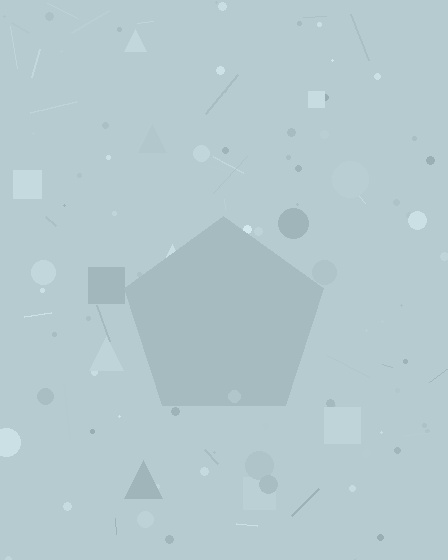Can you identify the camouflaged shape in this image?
The camouflaged shape is a pentagon.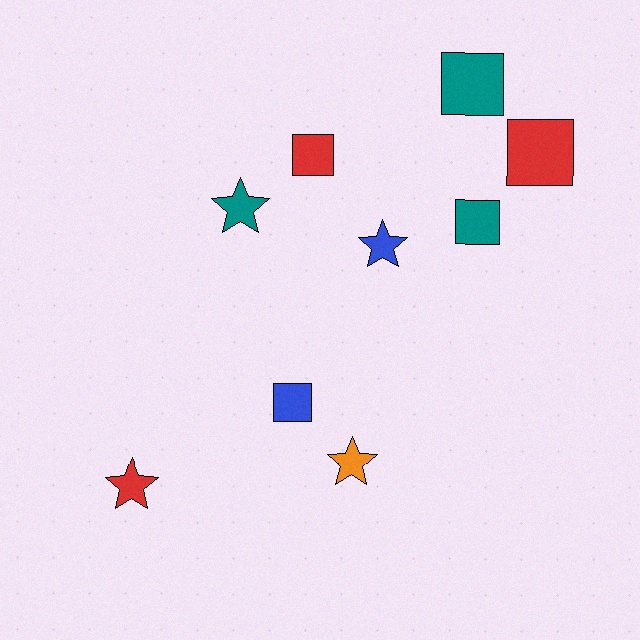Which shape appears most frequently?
Square, with 5 objects.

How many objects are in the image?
There are 9 objects.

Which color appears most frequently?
Red, with 3 objects.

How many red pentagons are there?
There are no red pentagons.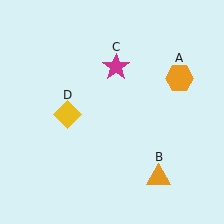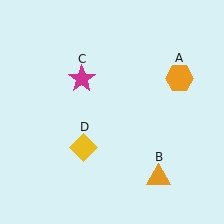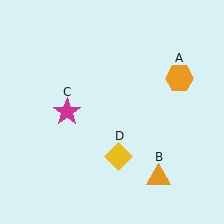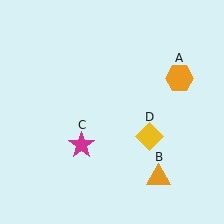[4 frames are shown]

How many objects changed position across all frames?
2 objects changed position: magenta star (object C), yellow diamond (object D).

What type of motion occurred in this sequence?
The magenta star (object C), yellow diamond (object D) rotated counterclockwise around the center of the scene.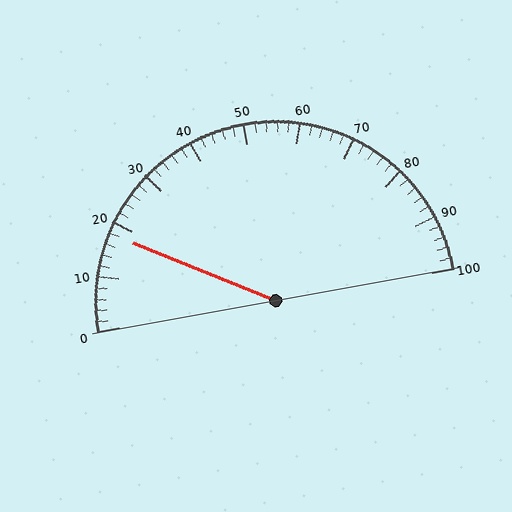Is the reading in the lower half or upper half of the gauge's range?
The reading is in the lower half of the range (0 to 100).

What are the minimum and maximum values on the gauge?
The gauge ranges from 0 to 100.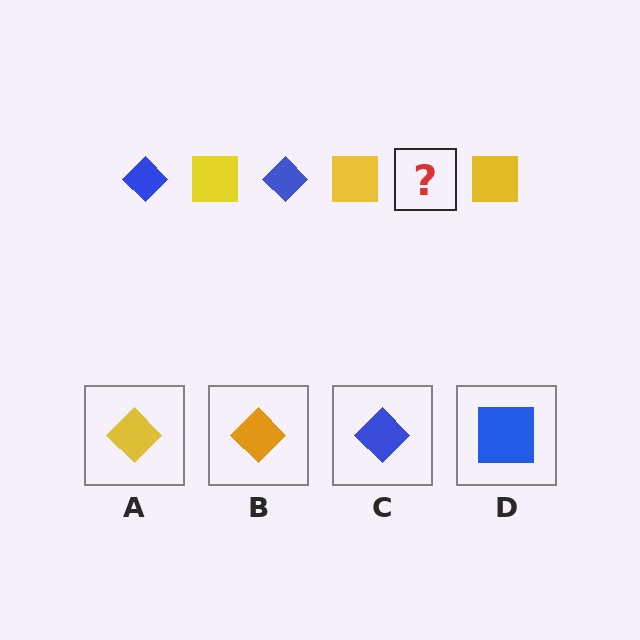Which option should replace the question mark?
Option C.